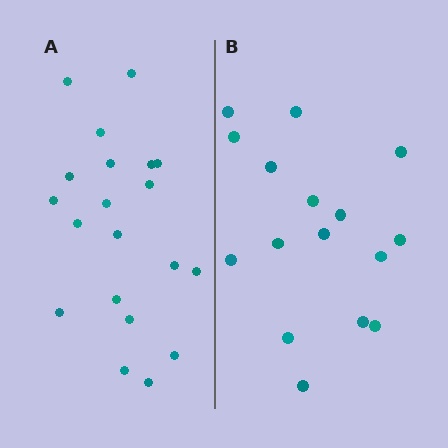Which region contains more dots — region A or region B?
Region A (the left region) has more dots.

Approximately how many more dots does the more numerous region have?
Region A has about 4 more dots than region B.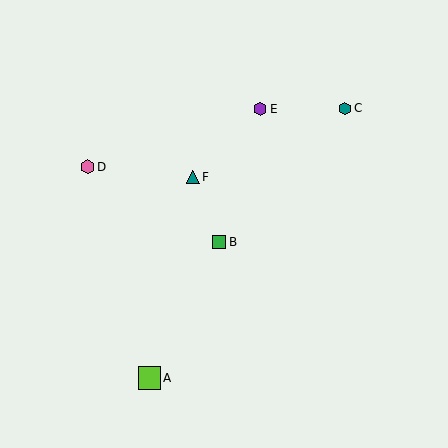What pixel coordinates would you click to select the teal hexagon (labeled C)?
Click at (345, 108) to select the teal hexagon C.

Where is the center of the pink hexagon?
The center of the pink hexagon is at (87, 167).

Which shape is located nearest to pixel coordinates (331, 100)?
The teal hexagon (labeled C) at (345, 108) is nearest to that location.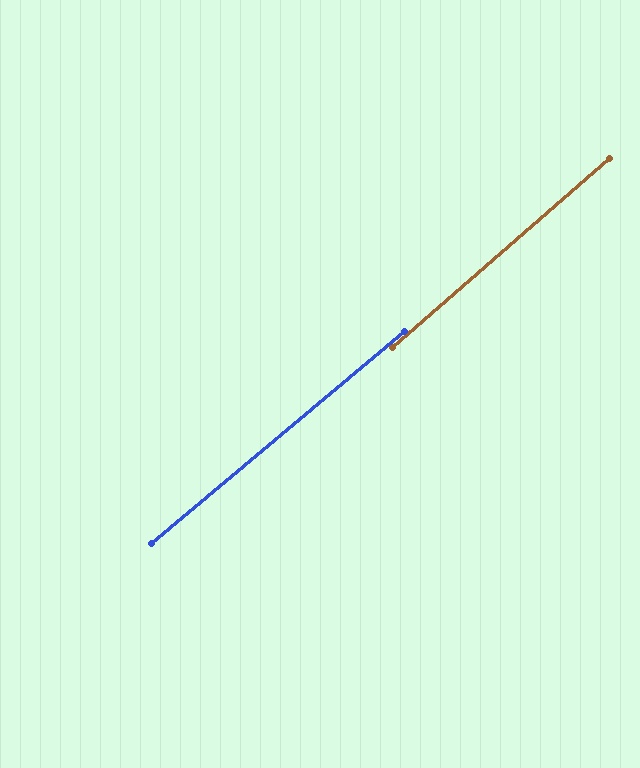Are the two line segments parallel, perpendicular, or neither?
Parallel — their directions differ by only 1.1°.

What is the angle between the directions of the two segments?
Approximately 1 degree.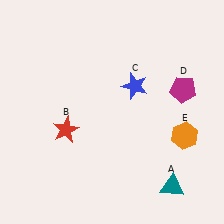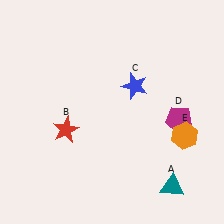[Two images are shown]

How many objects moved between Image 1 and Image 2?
1 object moved between the two images.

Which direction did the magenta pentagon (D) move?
The magenta pentagon (D) moved down.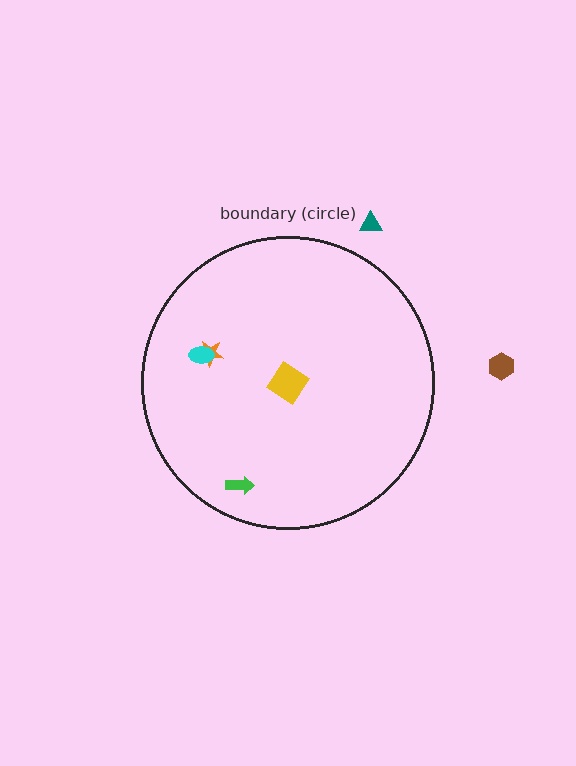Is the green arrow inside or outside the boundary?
Inside.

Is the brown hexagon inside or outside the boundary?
Outside.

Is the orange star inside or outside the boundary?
Inside.